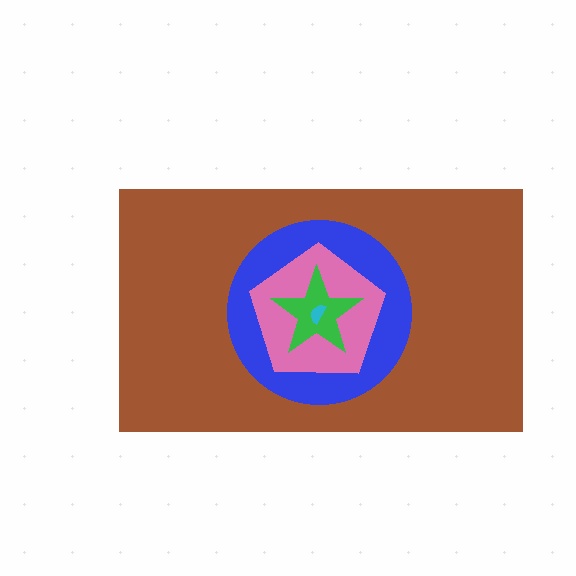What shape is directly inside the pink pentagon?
The green star.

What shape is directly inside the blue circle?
The pink pentagon.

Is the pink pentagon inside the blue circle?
Yes.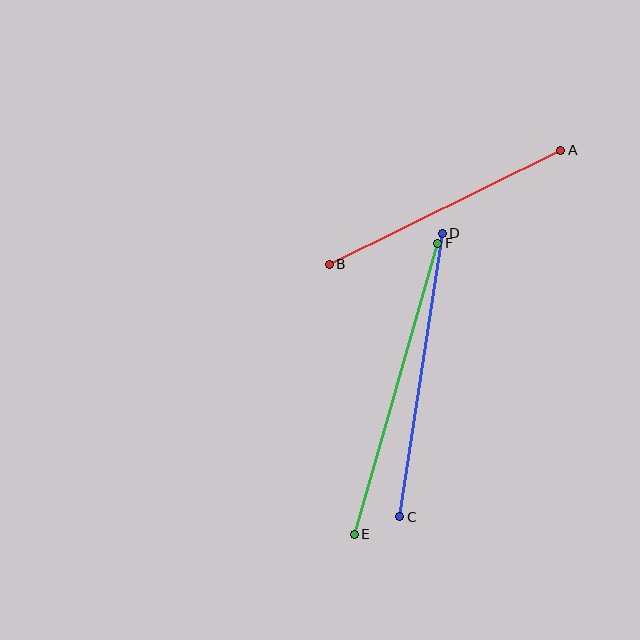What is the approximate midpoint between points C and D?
The midpoint is at approximately (421, 375) pixels.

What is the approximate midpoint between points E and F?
The midpoint is at approximately (396, 389) pixels.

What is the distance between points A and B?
The distance is approximately 258 pixels.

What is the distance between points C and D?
The distance is approximately 286 pixels.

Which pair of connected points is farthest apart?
Points E and F are farthest apart.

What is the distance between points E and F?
The distance is approximately 302 pixels.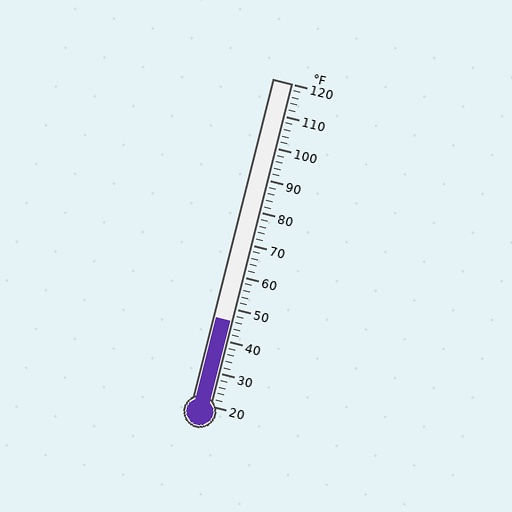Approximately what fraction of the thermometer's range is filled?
The thermometer is filled to approximately 25% of its range.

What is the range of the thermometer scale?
The thermometer scale ranges from 20°F to 120°F.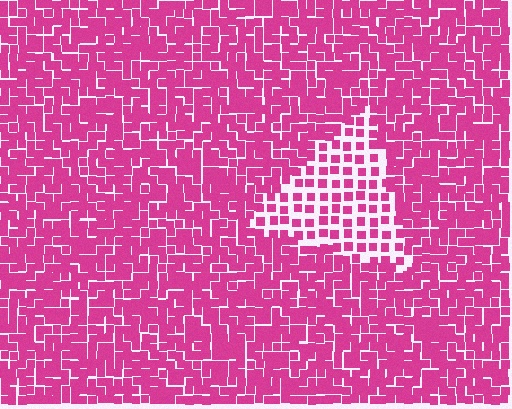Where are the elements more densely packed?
The elements are more densely packed outside the triangle boundary.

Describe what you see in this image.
The image contains small magenta elements arranged at two different densities. A triangle-shaped region is visible where the elements are less densely packed than the surrounding area.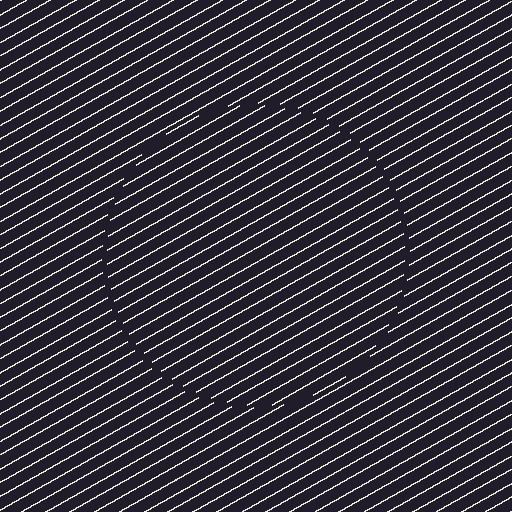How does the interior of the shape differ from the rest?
The interior of the shape contains the same grating, shifted by half a period — the contour is defined by the phase discontinuity where line-ends from the inner and outer gratings abut.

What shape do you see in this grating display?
An illusory circle. The interior of the shape contains the same grating, shifted by half a period — the contour is defined by the phase discontinuity where line-ends from the inner and outer gratings abut.